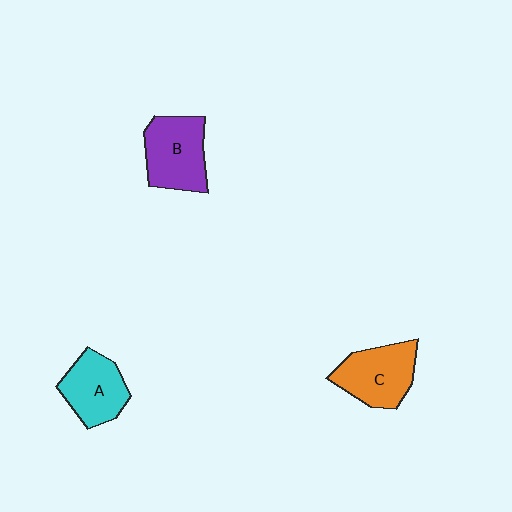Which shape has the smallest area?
Shape A (cyan).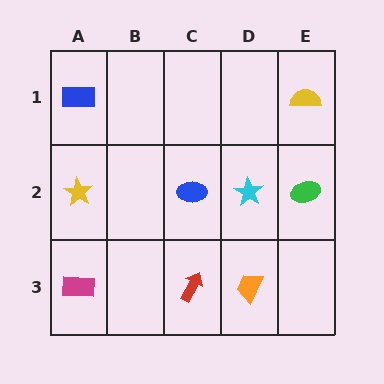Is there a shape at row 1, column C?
No, that cell is empty.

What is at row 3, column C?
A red arrow.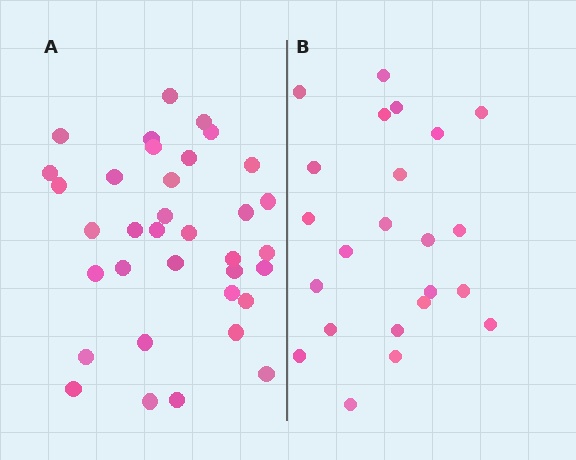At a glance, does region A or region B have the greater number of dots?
Region A (the left region) has more dots.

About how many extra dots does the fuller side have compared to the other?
Region A has roughly 12 or so more dots than region B.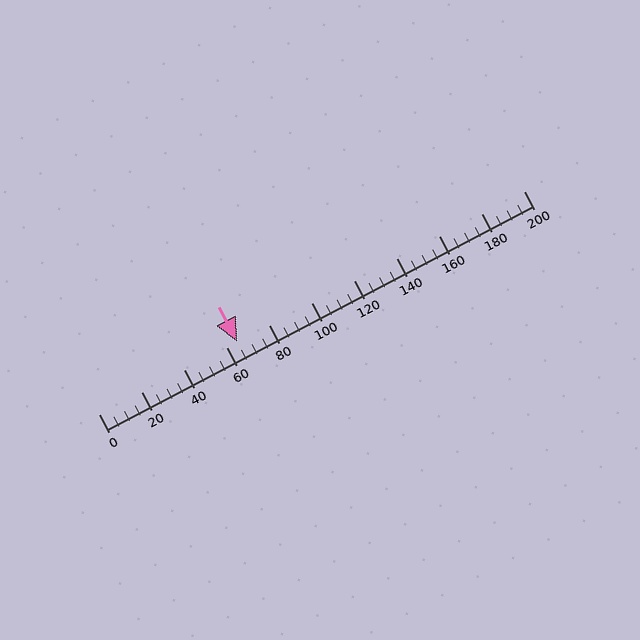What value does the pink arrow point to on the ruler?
The pink arrow points to approximately 65.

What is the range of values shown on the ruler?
The ruler shows values from 0 to 200.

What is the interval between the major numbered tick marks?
The major tick marks are spaced 20 units apart.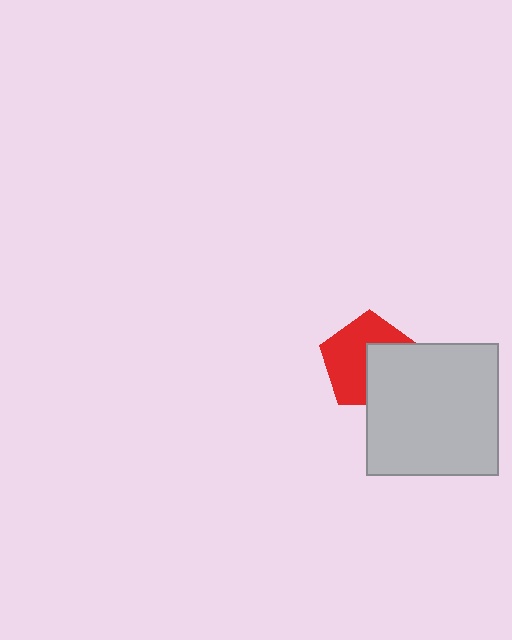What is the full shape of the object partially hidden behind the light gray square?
The partially hidden object is a red pentagon.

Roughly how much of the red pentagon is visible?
About half of it is visible (roughly 58%).